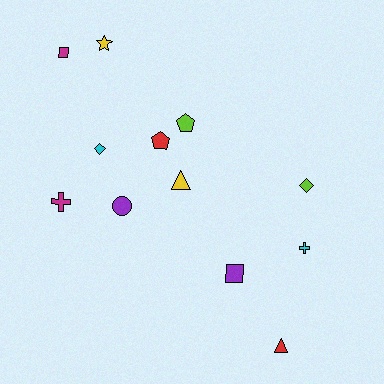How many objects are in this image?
There are 12 objects.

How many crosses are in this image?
There are 2 crosses.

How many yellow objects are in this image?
There are 2 yellow objects.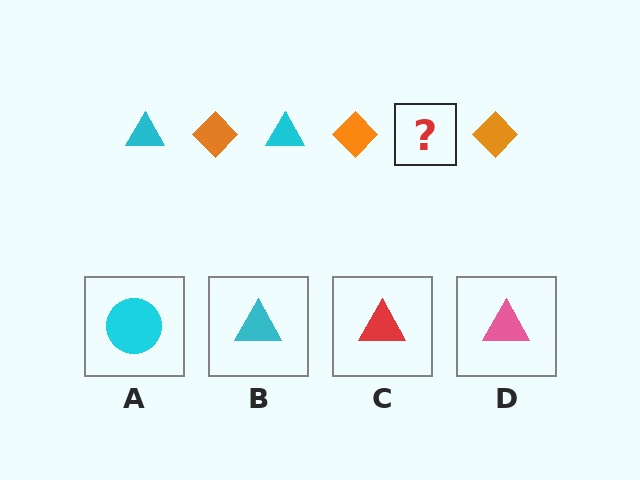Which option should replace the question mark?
Option B.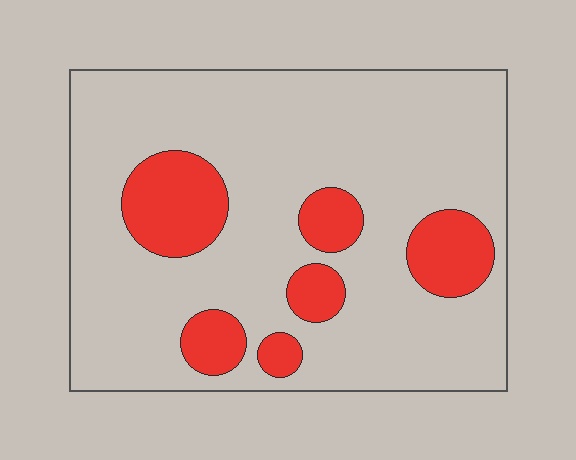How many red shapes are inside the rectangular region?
6.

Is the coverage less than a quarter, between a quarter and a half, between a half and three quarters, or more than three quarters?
Less than a quarter.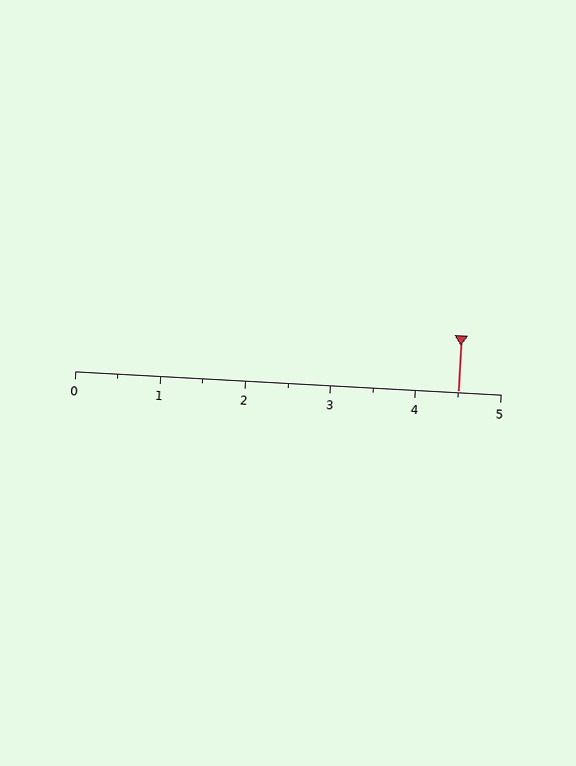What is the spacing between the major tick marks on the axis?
The major ticks are spaced 1 apart.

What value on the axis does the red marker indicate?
The marker indicates approximately 4.5.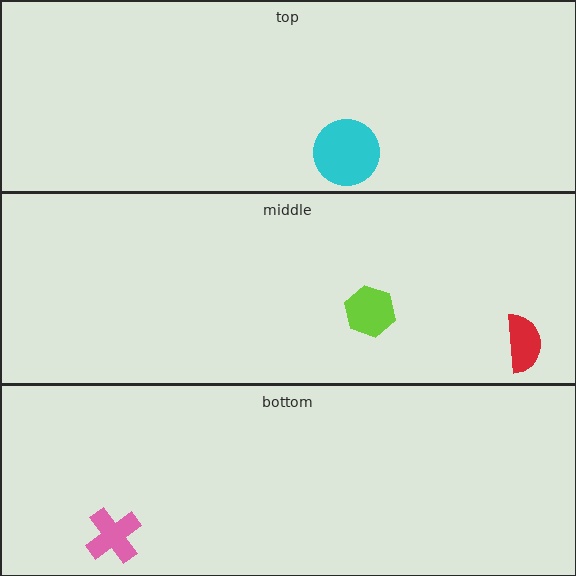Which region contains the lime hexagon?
The middle region.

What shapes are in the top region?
The cyan circle.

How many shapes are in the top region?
1.